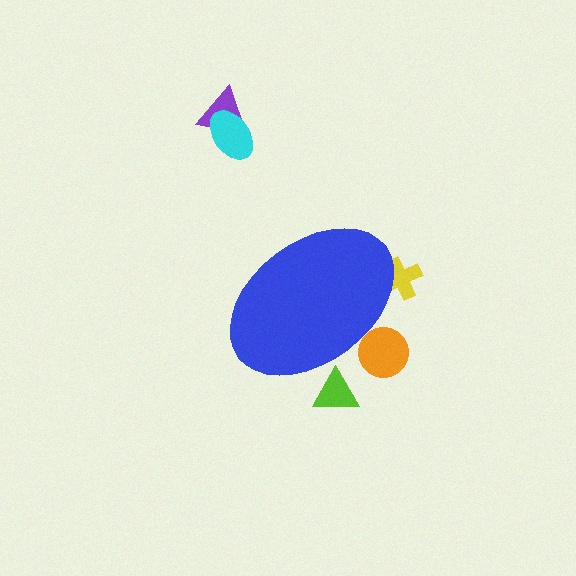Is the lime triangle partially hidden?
Yes, the lime triangle is partially hidden behind the blue ellipse.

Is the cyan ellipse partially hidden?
No, the cyan ellipse is fully visible.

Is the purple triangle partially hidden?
No, the purple triangle is fully visible.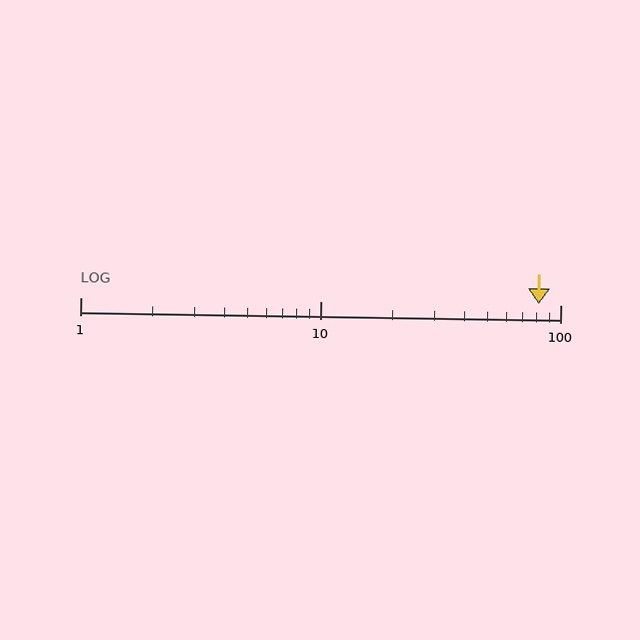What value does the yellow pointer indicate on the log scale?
The pointer indicates approximately 81.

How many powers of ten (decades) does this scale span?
The scale spans 2 decades, from 1 to 100.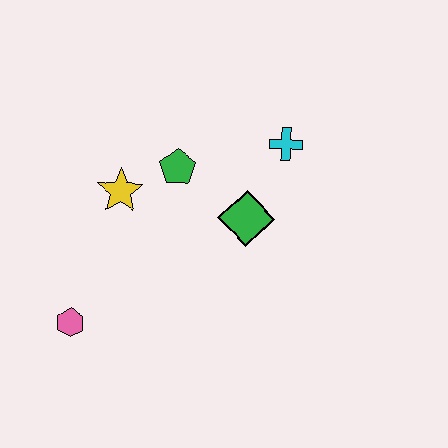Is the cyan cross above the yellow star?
Yes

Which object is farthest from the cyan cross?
The pink hexagon is farthest from the cyan cross.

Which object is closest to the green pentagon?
The yellow star is closest to the green pentagon.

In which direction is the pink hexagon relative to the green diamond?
The pink hexagon is to the left of the green diamond.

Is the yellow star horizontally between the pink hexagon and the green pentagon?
Yes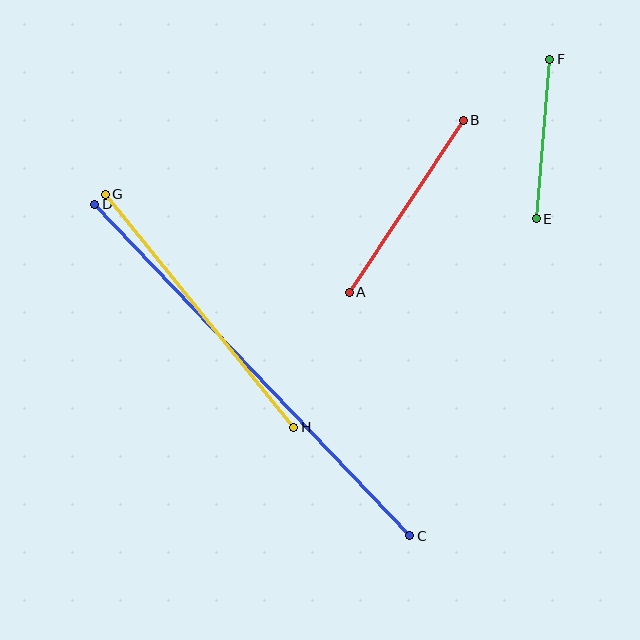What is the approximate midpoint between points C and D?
The midpoint is at approximately (252, 370) pixels.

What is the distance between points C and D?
The distance is approximately 457 pixels.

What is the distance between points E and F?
The distance is approximately 160 pixels.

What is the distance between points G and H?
The distance is approximately 300 pixels.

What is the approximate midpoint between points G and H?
The midpoint is at approximately (200, 311) pixels.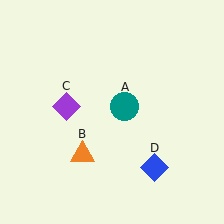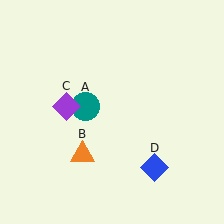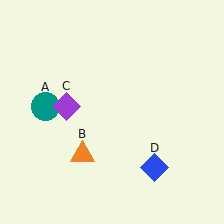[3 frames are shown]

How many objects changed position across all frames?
1 object changed position: teal circle (object A).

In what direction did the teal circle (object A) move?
The teal circle (object A) moved left.